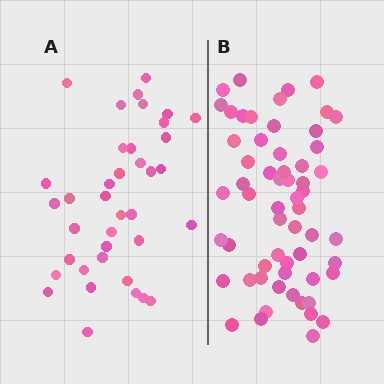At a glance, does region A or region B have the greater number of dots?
Region B (the right region) has more dots.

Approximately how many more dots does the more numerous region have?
Region B has approximately 20 more dots than region A.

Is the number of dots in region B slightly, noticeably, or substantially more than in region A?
Region B has substantially more. The ratio is roughly 1.6 to 1.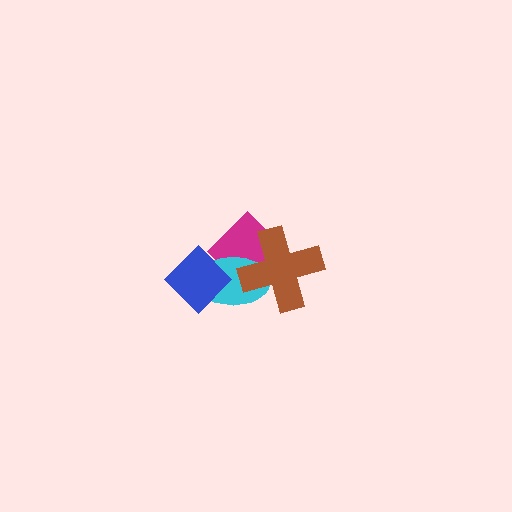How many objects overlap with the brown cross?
2 objects overlap with the brown cross.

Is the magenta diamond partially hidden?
Yes, it is partially covered by another shape.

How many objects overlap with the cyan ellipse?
3 objects overlap with the cyan ellipse.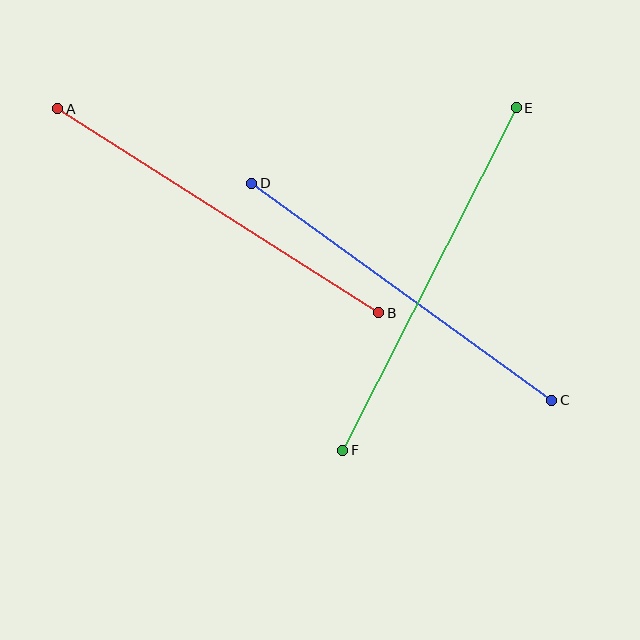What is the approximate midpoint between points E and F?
The midpoint is at approximately (430, 279) pixels.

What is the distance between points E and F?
The distance is approximately 384 pixels.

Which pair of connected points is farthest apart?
Points E and F are farthest apart.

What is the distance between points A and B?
The distance is approximately 380 pixels.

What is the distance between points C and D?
The distance is approximately 371 pixels.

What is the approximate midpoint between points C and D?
The midpoint is at approximately (402, 292) pixels.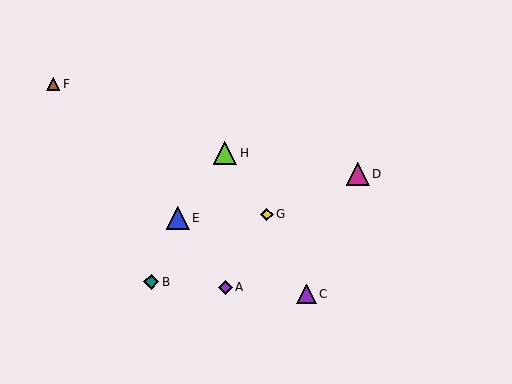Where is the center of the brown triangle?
The center of the brown triangle is at (53, 84).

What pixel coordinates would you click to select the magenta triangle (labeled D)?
Click at (358, 174) to select the magenta triangle D.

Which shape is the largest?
The lime triangle (labeled H) is the largest.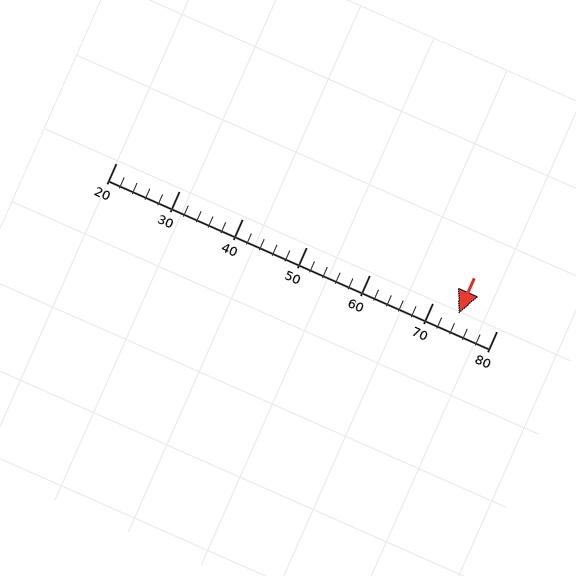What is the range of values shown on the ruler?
The ruler shows values from 20 to 80.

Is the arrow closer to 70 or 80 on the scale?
The arrow is closer to 70.